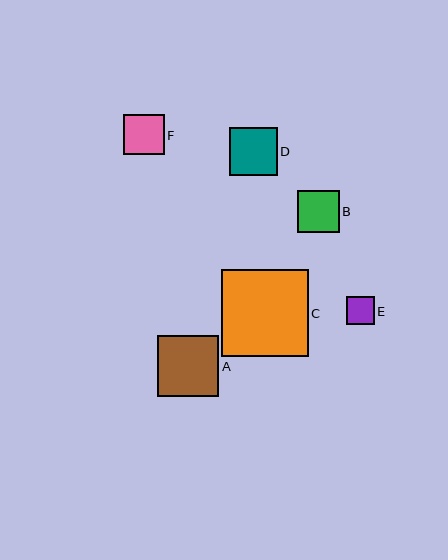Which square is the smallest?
Square E is the smallest with a size of approximately 28 pixels.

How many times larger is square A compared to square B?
Square A is approximately 1.5 times the size of square B.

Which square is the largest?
Square C is the largest with a size of approximately 87 pixels.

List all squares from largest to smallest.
From largest to smallest: C, A, D, B, F, E.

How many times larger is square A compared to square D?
Square A is approximately 1.3 times the size of square D.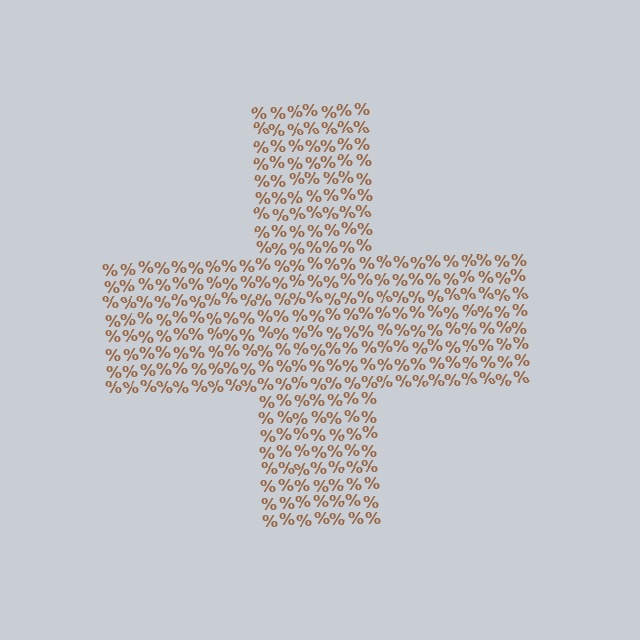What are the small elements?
The small elements are percent signs.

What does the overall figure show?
The overall figure shows a cross.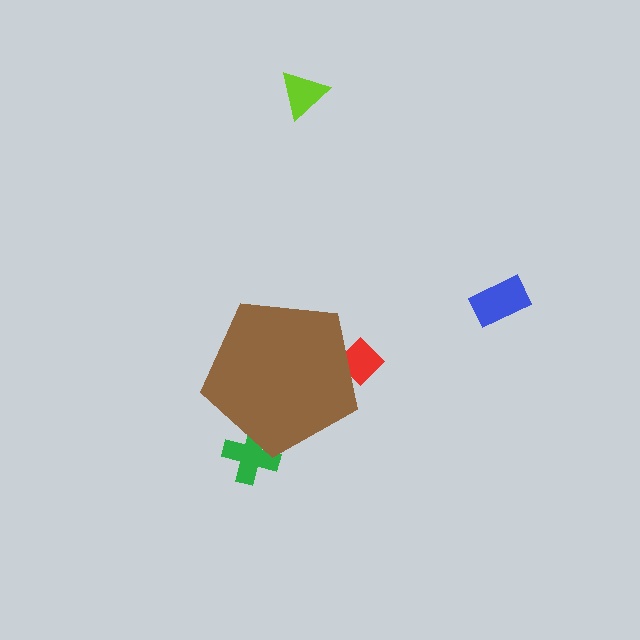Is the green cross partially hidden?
Yes, the green cross is partially hidden behind the brown pentagon.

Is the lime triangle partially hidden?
No, the lime triangle is fully visible.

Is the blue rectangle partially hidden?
No, the blue rectangle is fully visible.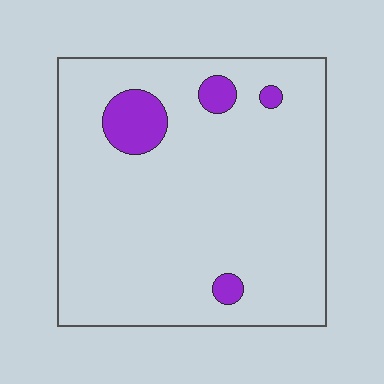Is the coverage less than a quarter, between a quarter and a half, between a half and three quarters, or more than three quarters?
Less than a quarter.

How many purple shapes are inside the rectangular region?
4.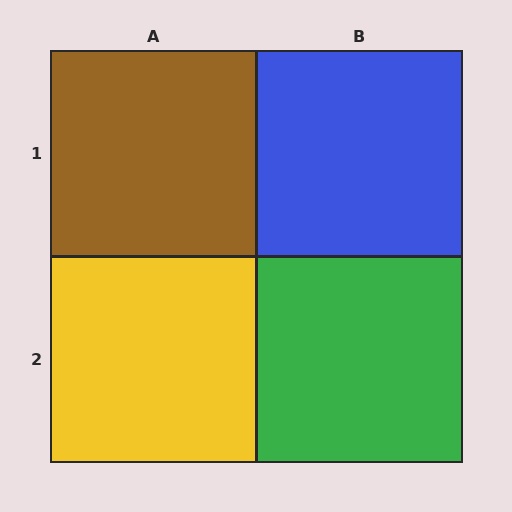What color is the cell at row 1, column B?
Blue.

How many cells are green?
1 cell is green.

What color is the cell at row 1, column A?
Brown.